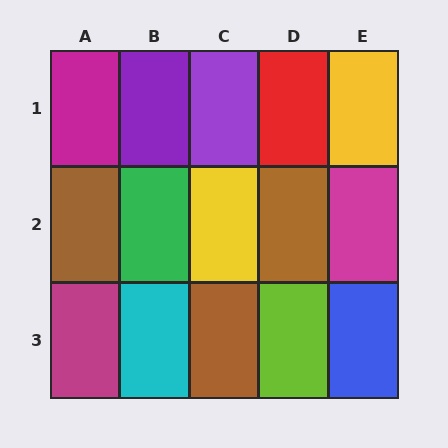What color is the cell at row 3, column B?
Cyan.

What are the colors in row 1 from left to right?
Magenta, purple, purple, red, yellow.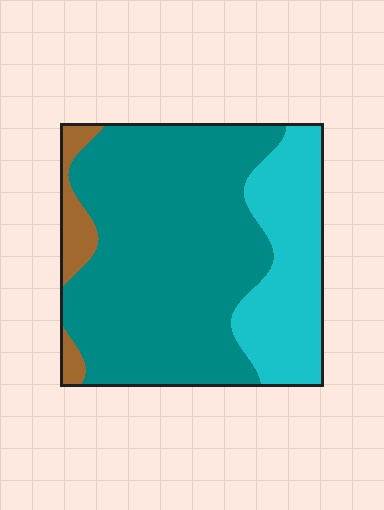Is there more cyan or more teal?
Teal.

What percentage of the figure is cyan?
Cyan covers 26% of the figure.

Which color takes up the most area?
Teal, at roughly 65%.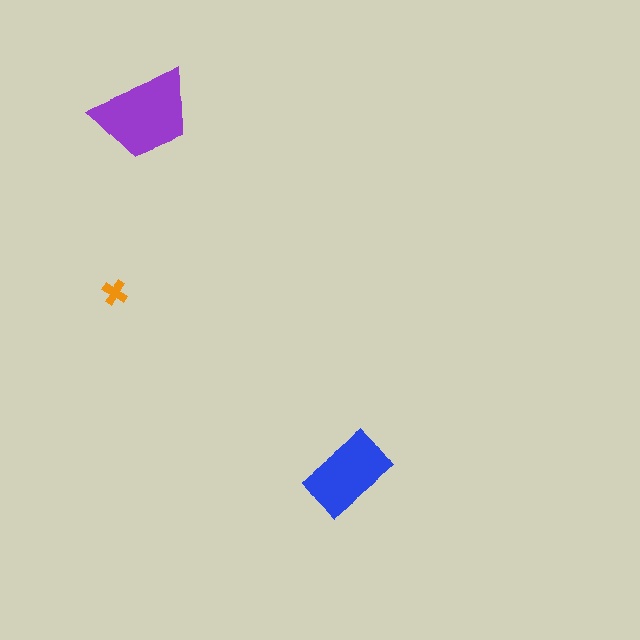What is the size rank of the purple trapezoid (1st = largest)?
1st.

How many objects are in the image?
There are 3 objects in the image.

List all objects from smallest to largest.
The orange cross, the blue rectangle, the purple trapezoid.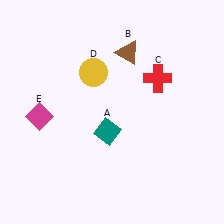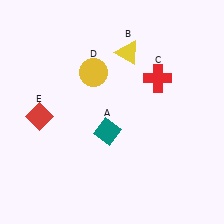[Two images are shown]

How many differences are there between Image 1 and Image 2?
There are 2 differences between the two images.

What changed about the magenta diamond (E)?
In Image 1, E is magenta. In Image 2, it changed to red.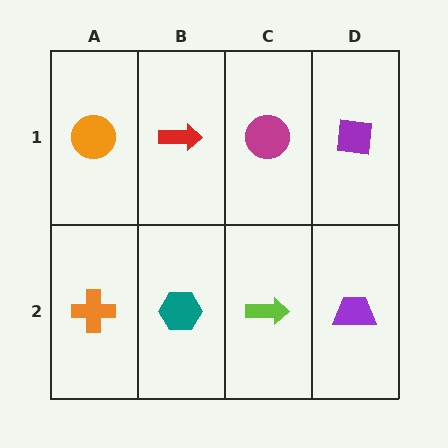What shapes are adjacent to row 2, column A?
An orange circle (row 1, column A), a teal hexagon (row 2, column B).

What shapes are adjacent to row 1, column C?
A lime arrow (row 2, column C), a red arrow (row 1, column B), a purple square (row 1, column D).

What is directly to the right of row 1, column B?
A magenta circle.